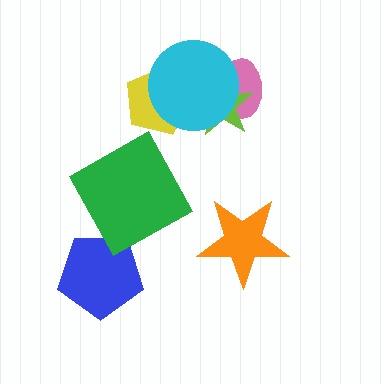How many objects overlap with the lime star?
2 objects overlap with the lime star.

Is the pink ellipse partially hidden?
Yes, it is partially covered by another shape.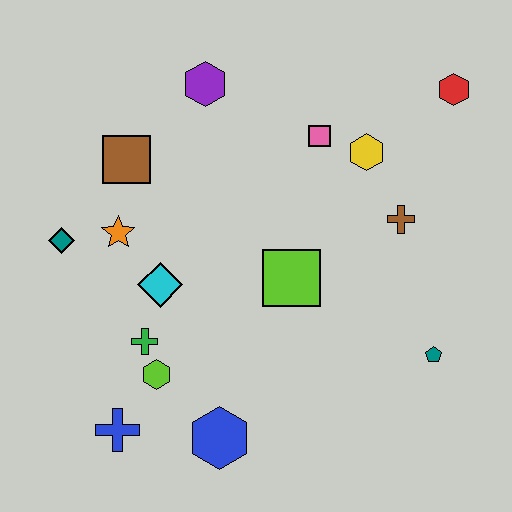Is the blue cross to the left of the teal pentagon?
Yes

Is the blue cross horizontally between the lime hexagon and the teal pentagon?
No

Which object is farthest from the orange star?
The red hexagon is farthest from the orange star.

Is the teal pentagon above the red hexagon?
No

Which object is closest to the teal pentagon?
The brown cross is closest to the teal pentagon.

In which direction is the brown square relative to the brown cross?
The brown square is to the left of the brown cross.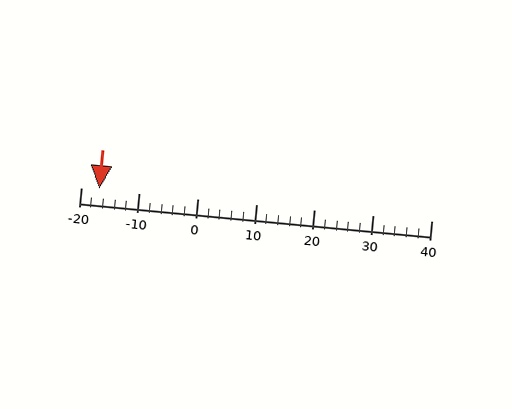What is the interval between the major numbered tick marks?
The major tick marks are spaced 10 units apart.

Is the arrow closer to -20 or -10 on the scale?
The arrow is closer to -20.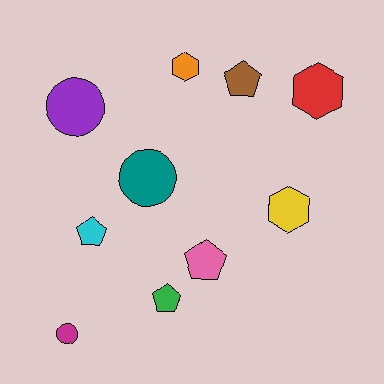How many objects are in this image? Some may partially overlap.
There are 10 objects.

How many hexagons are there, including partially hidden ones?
There are 3 hexagons.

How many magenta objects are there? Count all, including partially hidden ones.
There is 1 magenta object.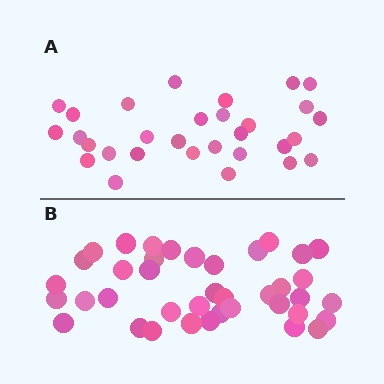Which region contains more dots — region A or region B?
Region B (the bottom region) has more dots.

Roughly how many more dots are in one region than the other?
Region B has roughly 8 or so more dots than region A.